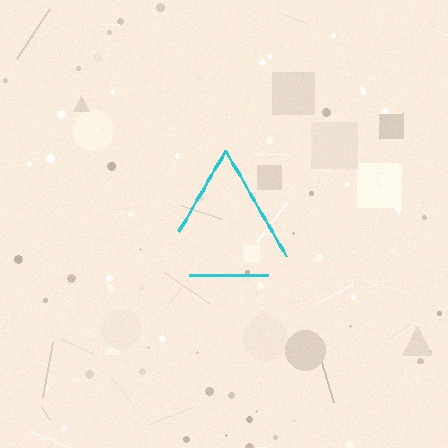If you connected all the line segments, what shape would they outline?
They would outline a triangle.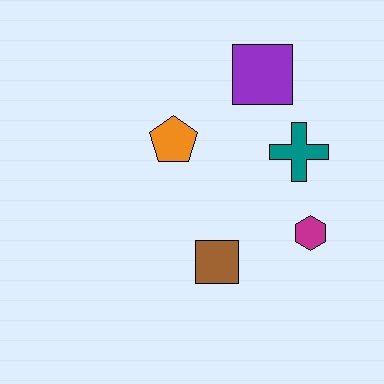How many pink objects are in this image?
There are no pink objects.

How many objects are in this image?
There are 5 objects.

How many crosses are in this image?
There is 1 cross.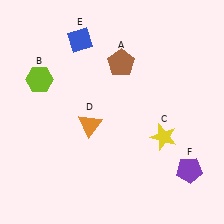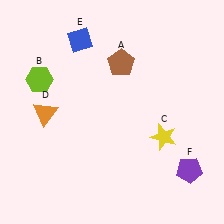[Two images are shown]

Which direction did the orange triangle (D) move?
The orange triangle (D) moved left.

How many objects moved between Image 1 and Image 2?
1 object moved between the two images.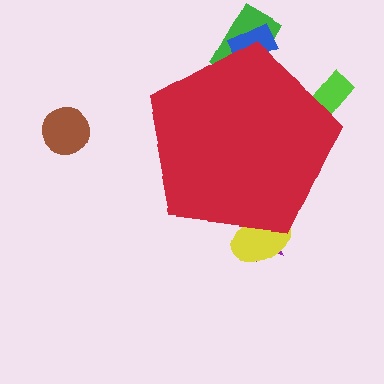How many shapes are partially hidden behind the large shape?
5 shapes are partially hidden.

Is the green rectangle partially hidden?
Yes, the green rectangle is partially hidden behind the red pentagon.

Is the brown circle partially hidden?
No, the brown circle is fully visible.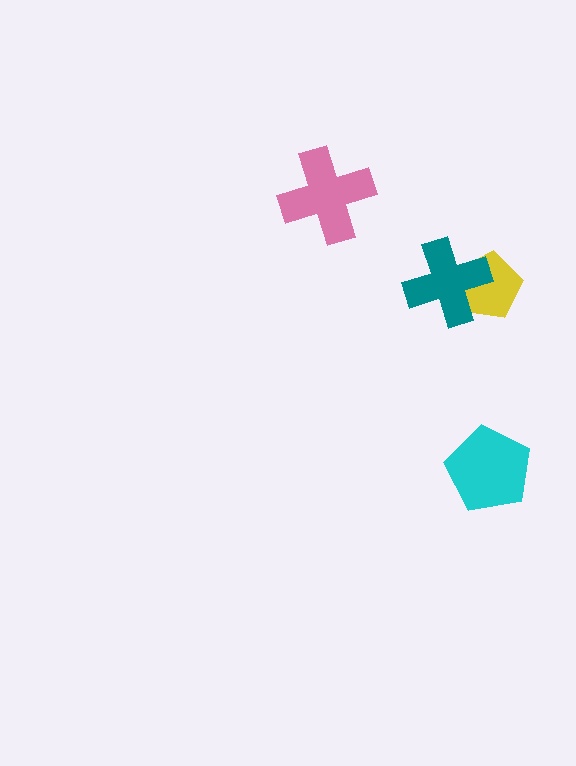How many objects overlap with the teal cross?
1 object overlaps with the teal cross.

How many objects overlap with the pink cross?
0 objects overlap with the pink cross.